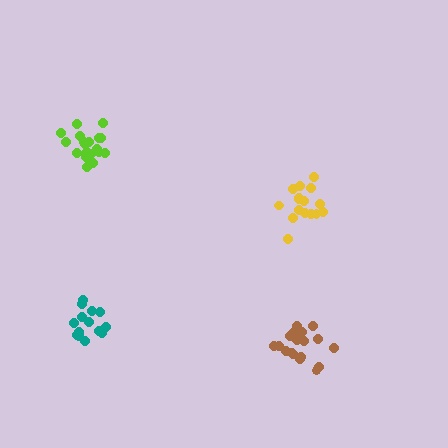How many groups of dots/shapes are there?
There are 4 groups.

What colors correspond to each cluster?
The clusters are colored: teal, brown, yellow, lime.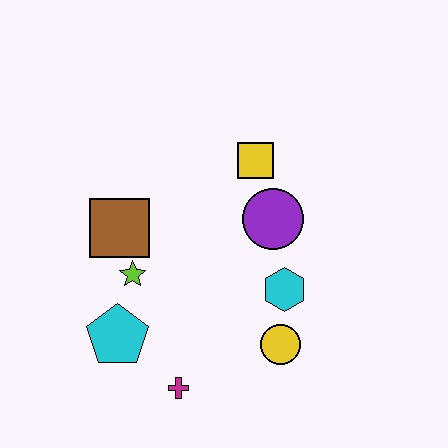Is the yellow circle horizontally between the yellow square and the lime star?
No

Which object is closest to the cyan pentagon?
The lime star is closest to the cyan pentagon.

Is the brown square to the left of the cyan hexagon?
Yes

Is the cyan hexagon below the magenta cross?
No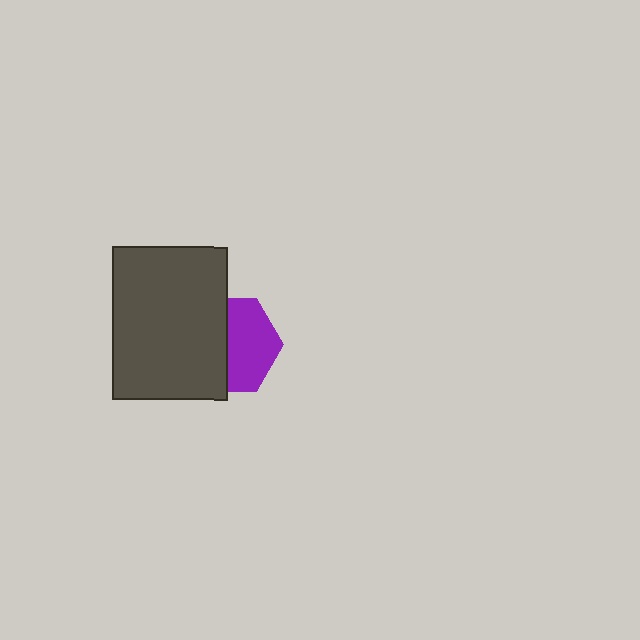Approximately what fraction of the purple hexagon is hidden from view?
Roughly 47% of the purple hexagon is hidden behind the dark gray rectangle.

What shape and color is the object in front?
The object in front is a dark gray rectangle.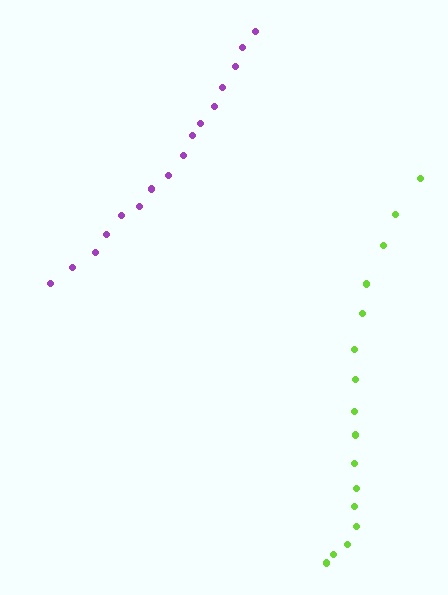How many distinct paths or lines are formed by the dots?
There are 2 distinct paths.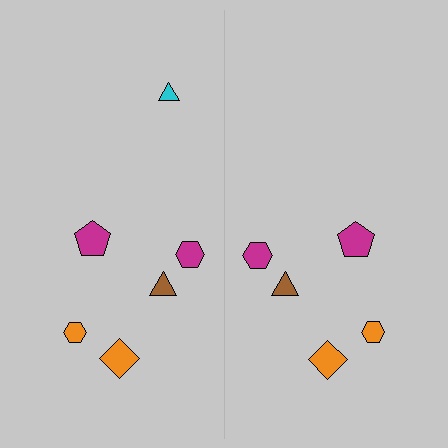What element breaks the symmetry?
A cyan triangle is missing from the right side.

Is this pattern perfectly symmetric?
No, the pattern is not perfectly symmetric. A cyan triangle is missing from the right side.